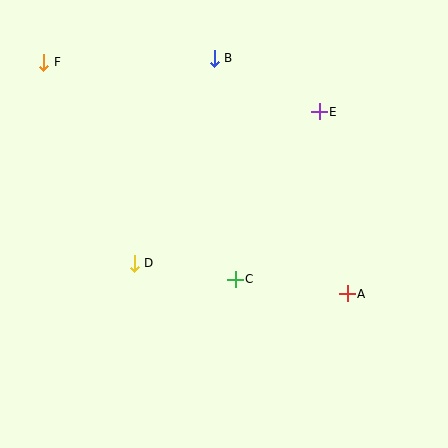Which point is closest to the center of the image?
Point C at (235, 279) is closest to the center.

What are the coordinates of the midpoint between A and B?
The midpoint between A and B is at (281, 176).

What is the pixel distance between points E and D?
The distance between E and D is 239 pixels.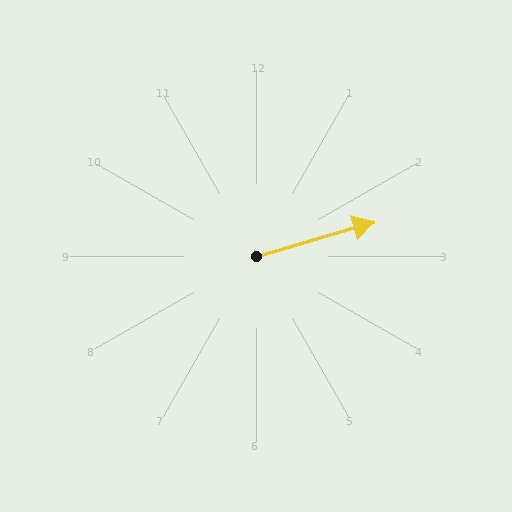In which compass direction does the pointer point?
East.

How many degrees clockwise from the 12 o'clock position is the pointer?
Approximately 74 degrees.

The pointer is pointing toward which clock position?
Roughly 2 o'clock.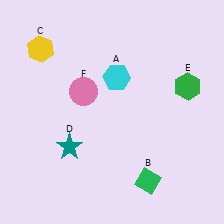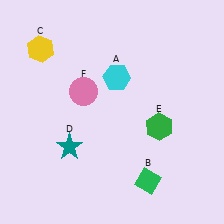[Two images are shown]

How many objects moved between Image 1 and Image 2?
1 object moved between the two images.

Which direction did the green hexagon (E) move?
The green hexagon (E) moved down.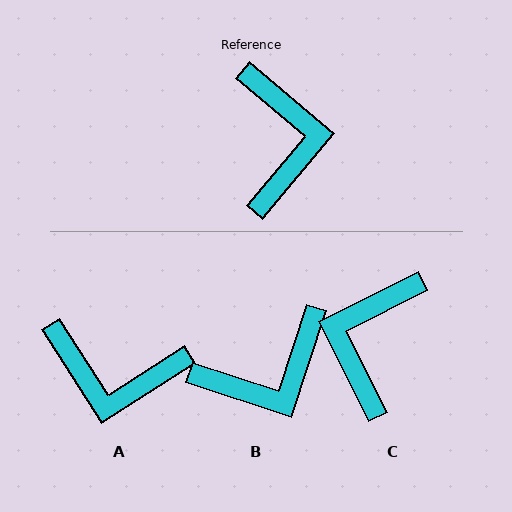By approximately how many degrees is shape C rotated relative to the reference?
Approximately 157 degrees counter-clockwise.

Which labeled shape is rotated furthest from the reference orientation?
C, about 157 degrees away.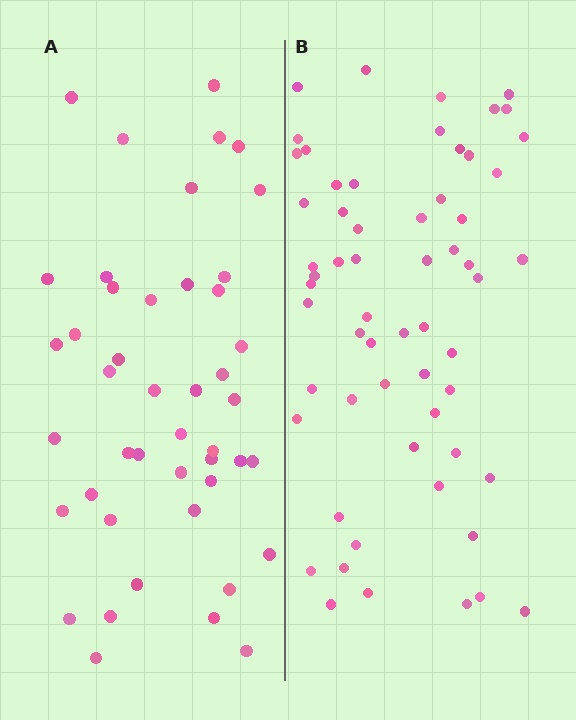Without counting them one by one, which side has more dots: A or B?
Region B (the right region) has more dots.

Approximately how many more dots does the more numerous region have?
Region B has approximately 15 more dots than region A.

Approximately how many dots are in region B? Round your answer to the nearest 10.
About 60 dots.